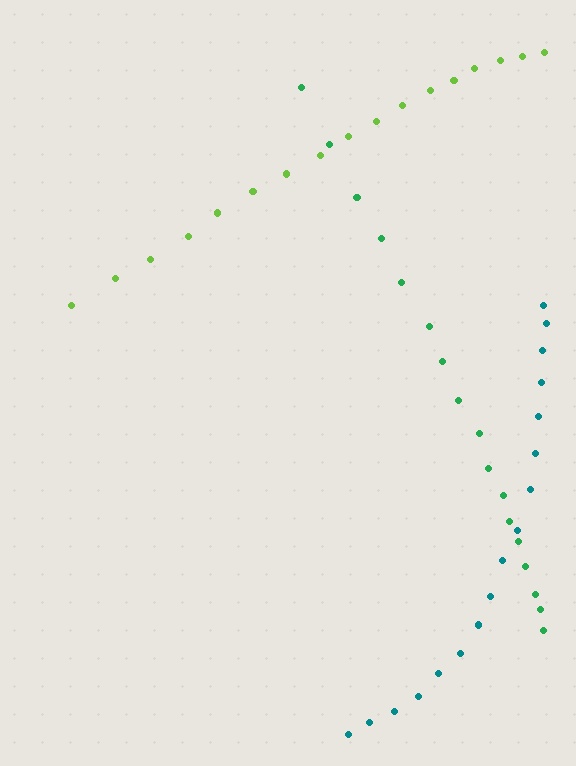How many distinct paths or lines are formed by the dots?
There are 3 distinct paths.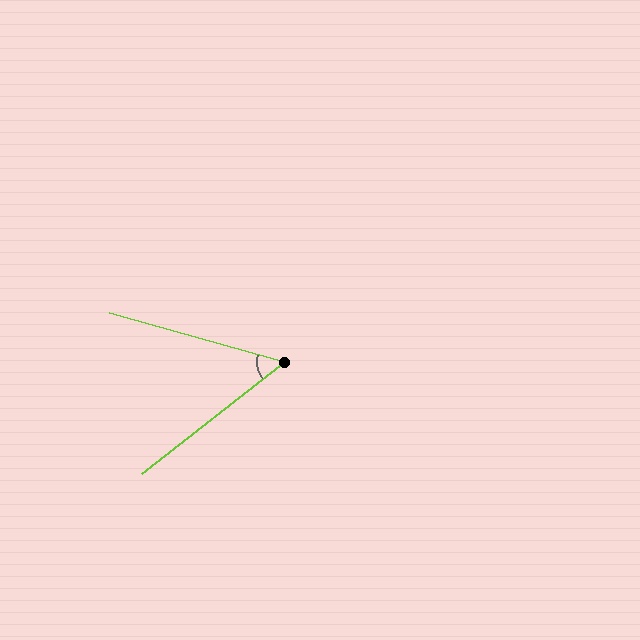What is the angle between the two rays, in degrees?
Approximately 54 degrees.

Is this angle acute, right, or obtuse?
It is acute.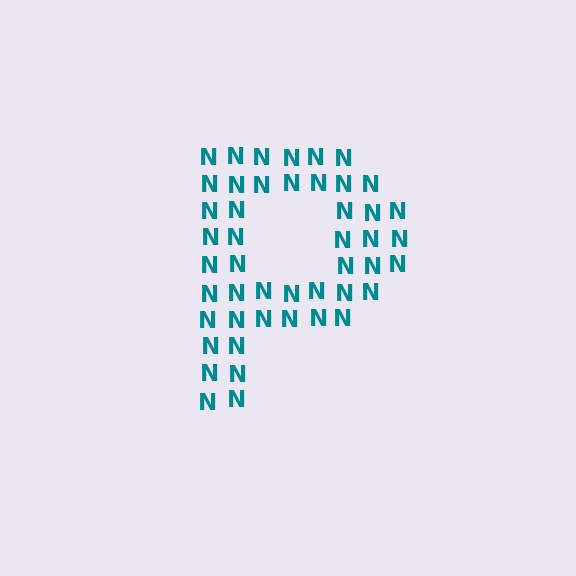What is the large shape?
The large shape is the letter P.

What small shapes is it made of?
It is made of small letter N's.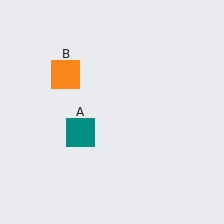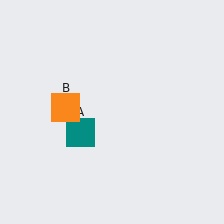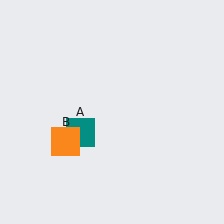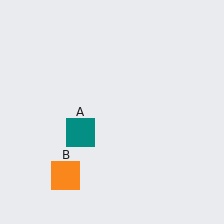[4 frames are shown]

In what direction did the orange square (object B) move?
The orange square (object B) moved down.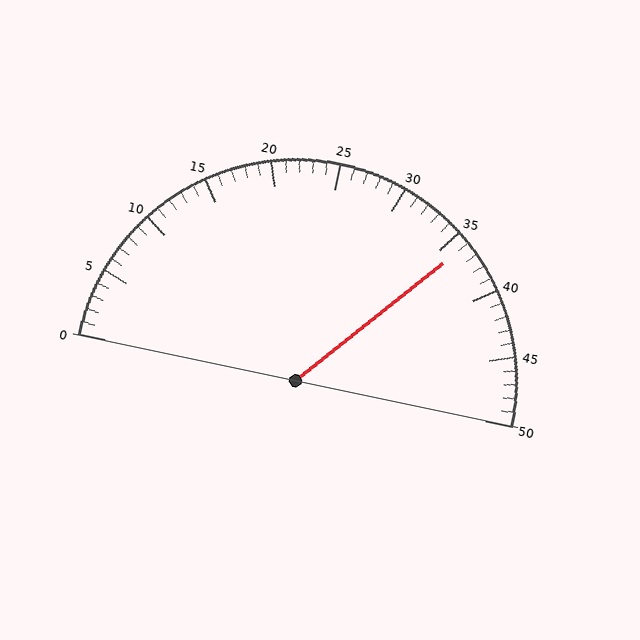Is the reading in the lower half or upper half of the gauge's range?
The reading is in the upper half of the range (0 to 50).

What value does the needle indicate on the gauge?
The needle indicates approximately 36.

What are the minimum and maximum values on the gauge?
The gauge ranges from 0 to 50.